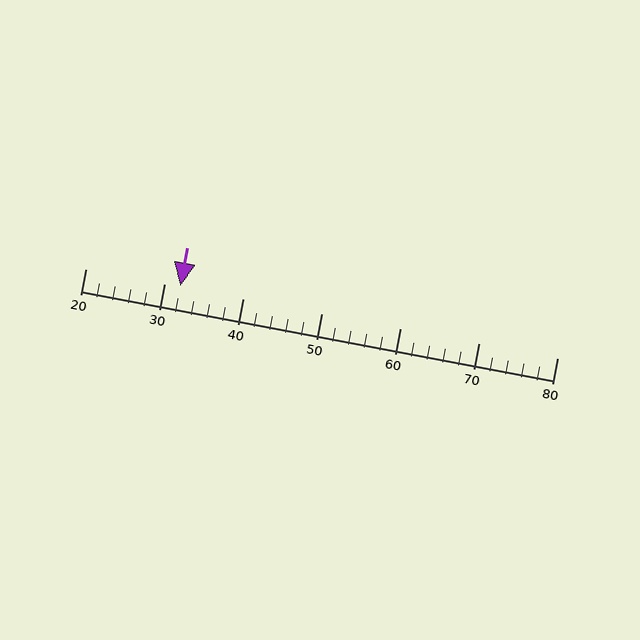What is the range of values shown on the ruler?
The ruler shows values from 20 to 80.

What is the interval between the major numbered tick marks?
The major tick marks are spaced 10 units apart.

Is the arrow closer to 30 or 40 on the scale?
The arrow is closer to 30.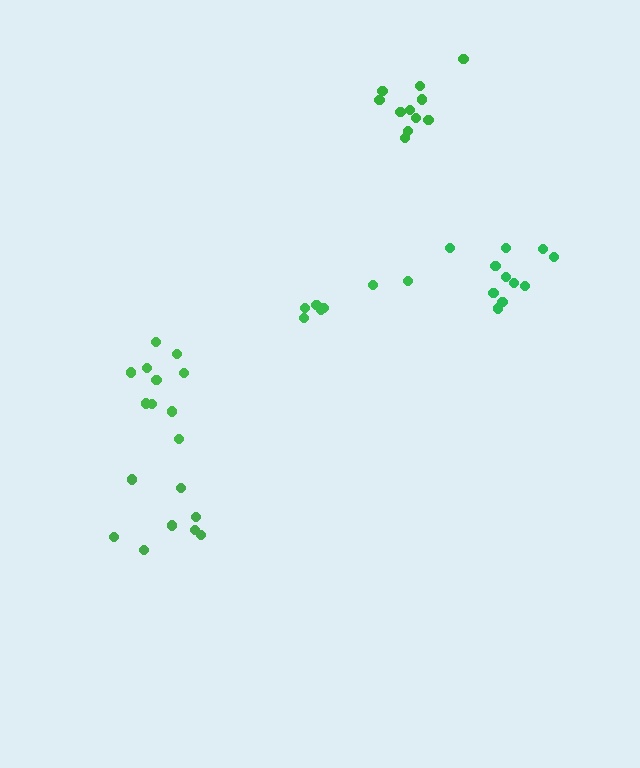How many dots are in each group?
Group 1: 10 dots, Group 2: 8 dots, Group 3: 11 dots, Group 4: 11 dots, Group 5: 7 dots (47 total).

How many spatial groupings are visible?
There are 5 spatial groupings.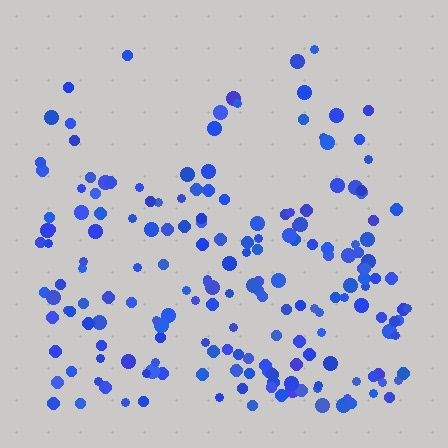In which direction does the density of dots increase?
From top to bottom, with the bottom side densest.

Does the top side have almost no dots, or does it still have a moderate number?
Still a moderate number, just noticeably fewer than the bottom.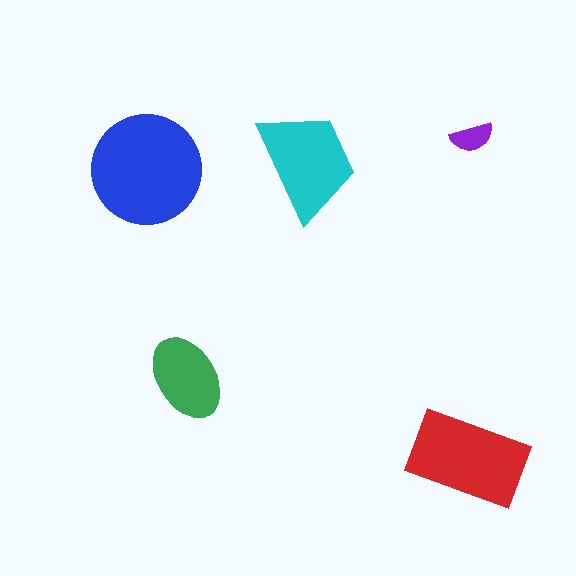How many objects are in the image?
There are 5 objects in the image.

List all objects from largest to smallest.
The blue circle, the red rectangle, the cyan trapezoid, the green ellipse, the purple semicircle.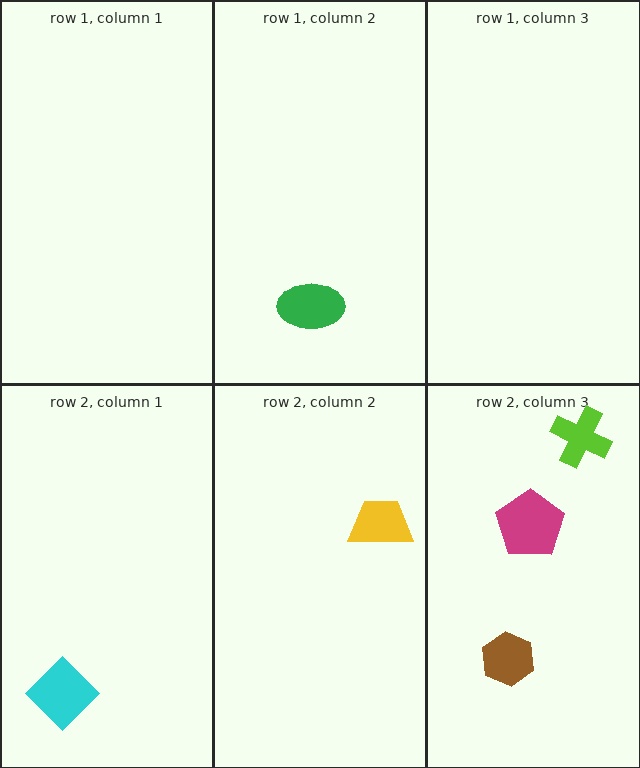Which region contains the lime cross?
The row 2, column 3 region.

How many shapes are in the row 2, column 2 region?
1.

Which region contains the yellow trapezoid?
The row 2, column 2 region.